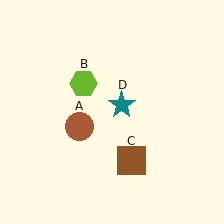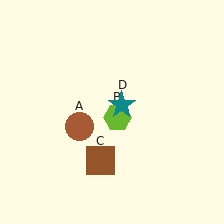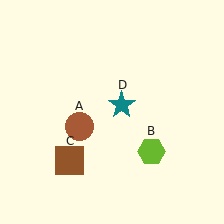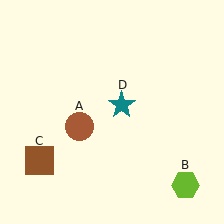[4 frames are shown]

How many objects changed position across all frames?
2 objects changed position: lime hexagon (object B), brown square (object C).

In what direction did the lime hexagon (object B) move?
The lime hexagon (object B) moved down and to the right.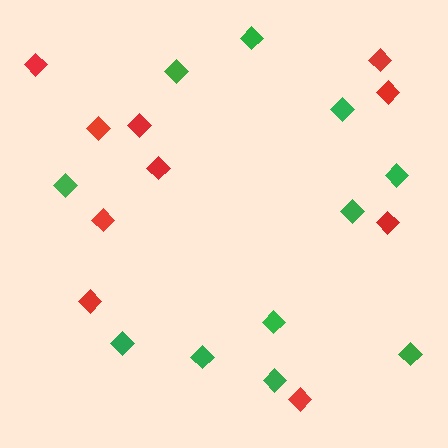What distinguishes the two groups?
There are 2 groups: one group of green diamonds (11) and one group of red diamonds (10).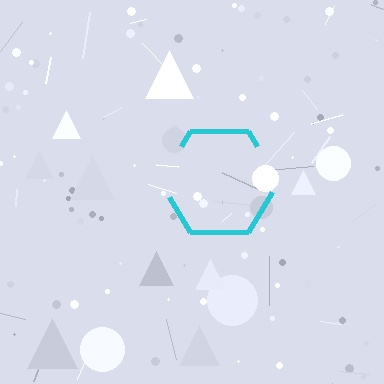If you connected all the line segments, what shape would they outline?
They would outline a hexagon.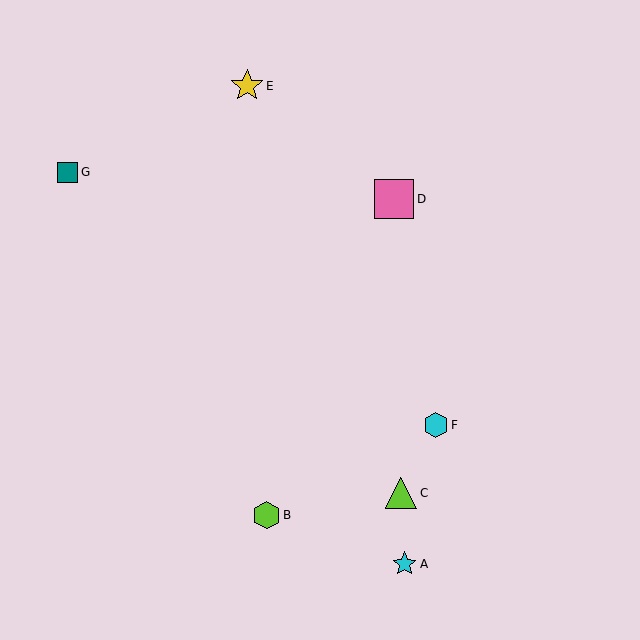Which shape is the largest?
The pink square (labeled D) is the largest.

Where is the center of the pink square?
The center of the pink square is at (394, 199).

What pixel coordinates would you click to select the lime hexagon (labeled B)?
Click at (267, 515) to select the lime hexagon B.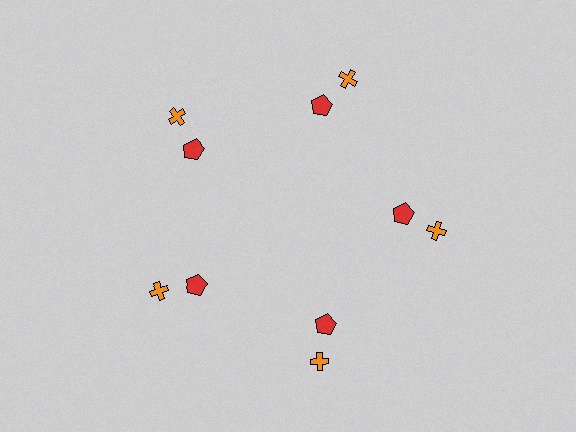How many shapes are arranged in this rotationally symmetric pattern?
There are 10 shapes, arranged in 5 groups of 2.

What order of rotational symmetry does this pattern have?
This pattern has 5-fold rotational symmetry.